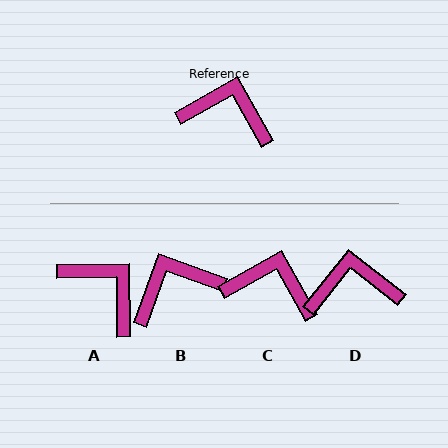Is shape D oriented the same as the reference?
No, it is off by about 22 degrees.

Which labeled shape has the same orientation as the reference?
C.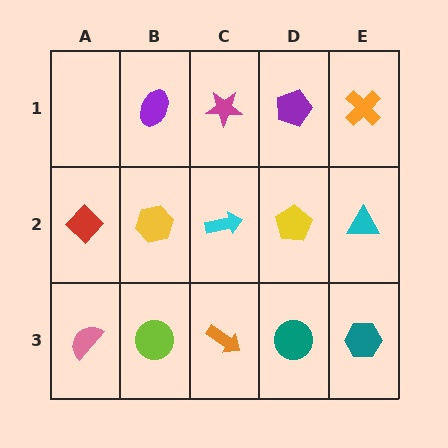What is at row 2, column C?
A cyan arrow.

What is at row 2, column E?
A cyan triangle.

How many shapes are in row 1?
4 shapes.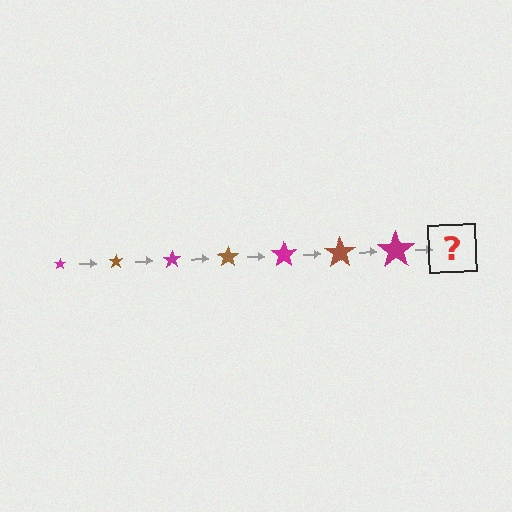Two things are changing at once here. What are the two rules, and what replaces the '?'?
The two rules are that the star grows larger each step and the color cycles through magenta and brown. The '?' should be a brown star, larger than the previous one.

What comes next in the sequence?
The next element should be a brown star, larger than the previous one.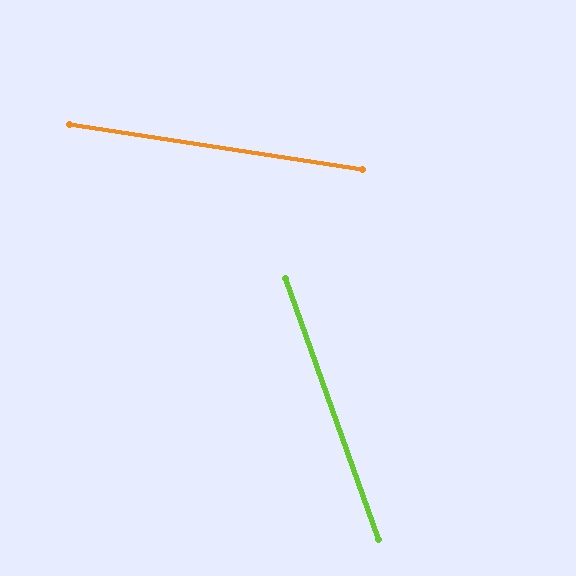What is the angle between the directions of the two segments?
Approximately 62 degrees.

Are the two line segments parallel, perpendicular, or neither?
Neither parallel nor perpendicular — they differ by about 62°.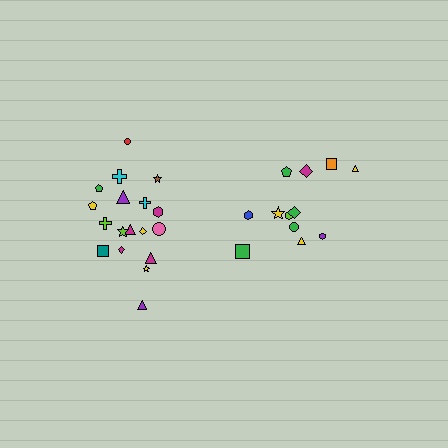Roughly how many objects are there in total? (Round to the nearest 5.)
Roughly 30 objects in total.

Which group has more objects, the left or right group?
The left group.